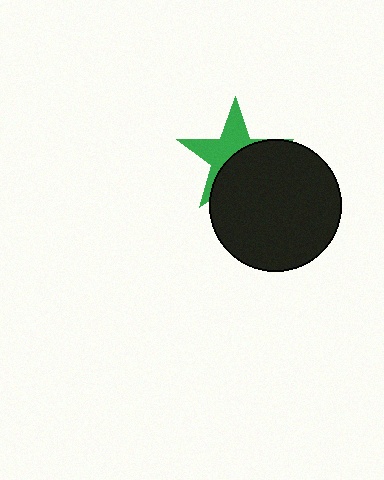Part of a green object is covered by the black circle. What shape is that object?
It is a star.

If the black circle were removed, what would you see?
You would see the complete green star.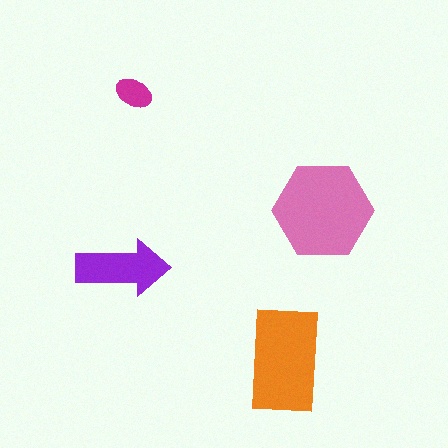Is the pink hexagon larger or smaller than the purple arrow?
Larger.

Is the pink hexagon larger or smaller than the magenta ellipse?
Larger.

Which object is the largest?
The pink hexagon.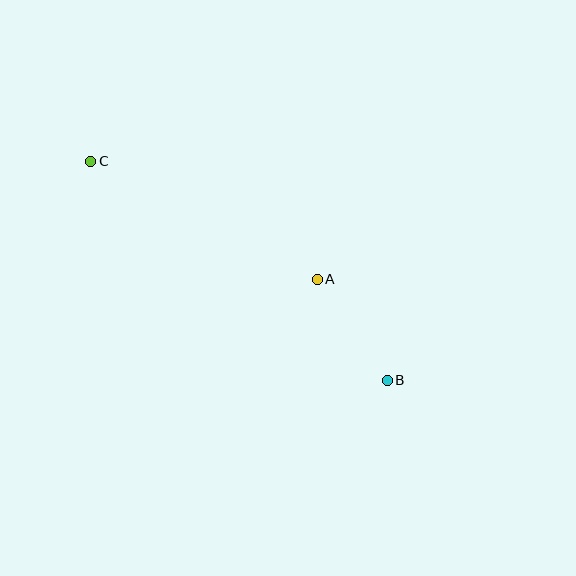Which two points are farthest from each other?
Points B and C are farthest from each other.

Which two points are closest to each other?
Points A and B are closest to each other.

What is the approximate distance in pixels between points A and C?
The distance between A and C is approximately 255 pixels.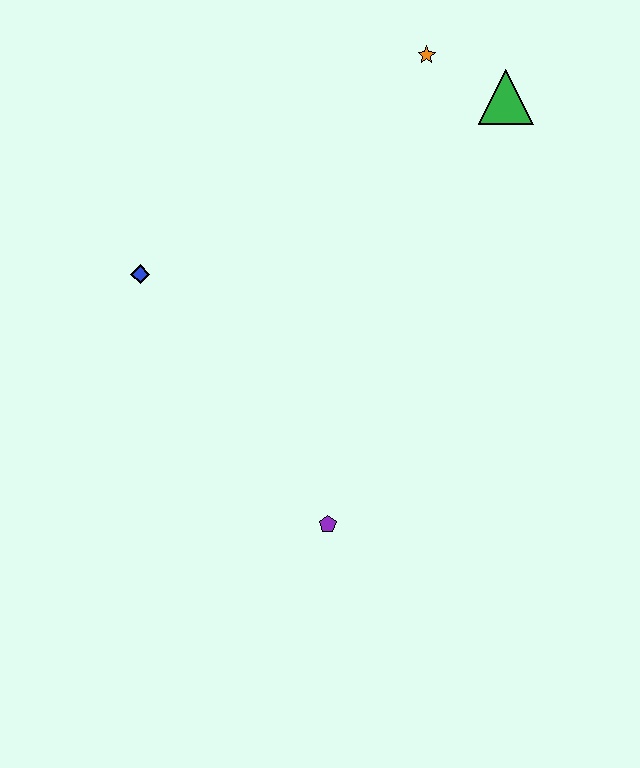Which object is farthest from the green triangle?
The purple pentagon is farthest from the green triangle.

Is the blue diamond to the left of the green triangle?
Yes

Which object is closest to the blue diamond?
The purple pentagon is closest to the blue diamond.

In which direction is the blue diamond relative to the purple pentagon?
The blue diamond is above the purple pentagon.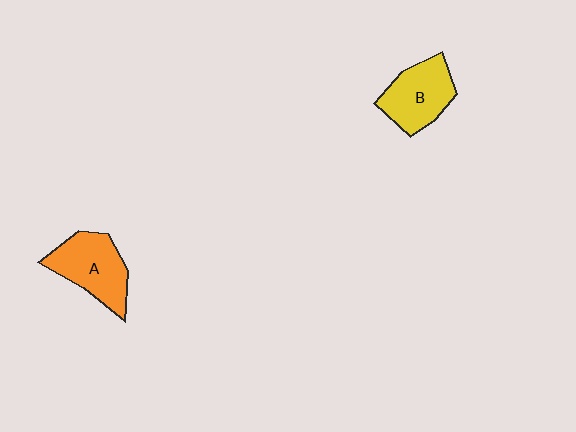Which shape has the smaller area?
Shape B (yellow).